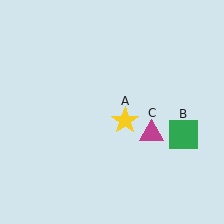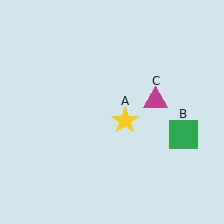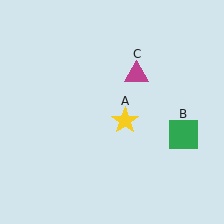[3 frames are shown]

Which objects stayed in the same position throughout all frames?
Yellow star (object A) and green square (object B) remained stationary.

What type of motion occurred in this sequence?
The magenta triangle (object C) rotated counterclockwise around the center of the scene.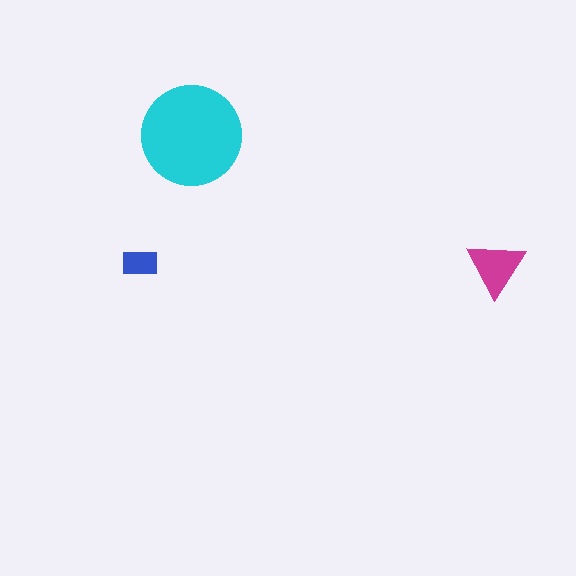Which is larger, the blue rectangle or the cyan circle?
The cyan circle.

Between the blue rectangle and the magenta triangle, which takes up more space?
The magenta triangle.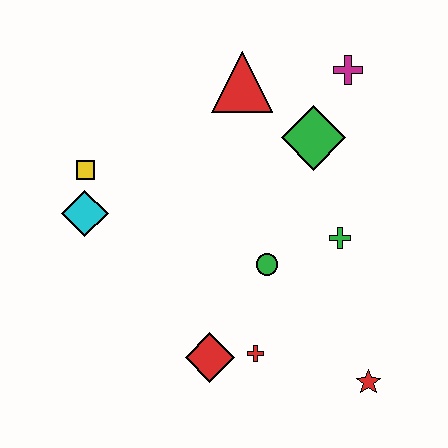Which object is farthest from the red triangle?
The red star is farthest from the red triangle.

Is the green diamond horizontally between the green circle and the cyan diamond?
No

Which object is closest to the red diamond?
The red cross is closest to the red diamond.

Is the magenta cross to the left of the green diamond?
No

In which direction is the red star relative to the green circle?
The red star is below the green circle.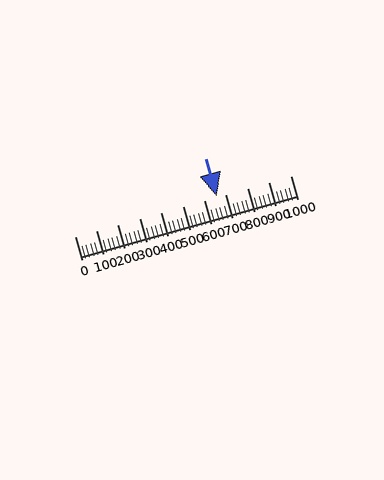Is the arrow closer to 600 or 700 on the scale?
The arrow is closer to 700.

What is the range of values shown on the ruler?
The ruler shows values from 0 to 1000.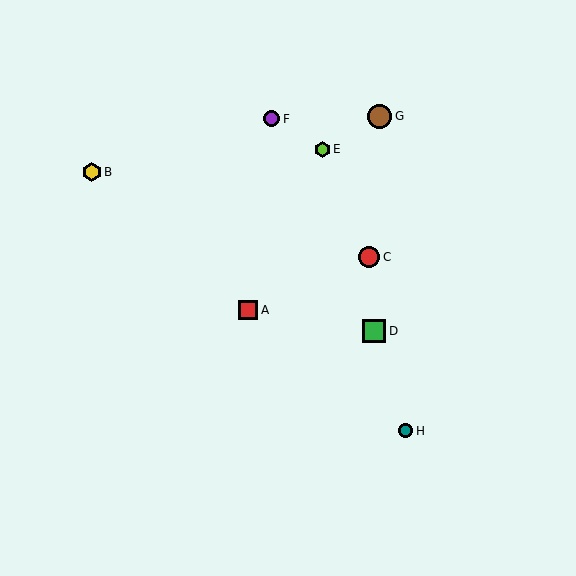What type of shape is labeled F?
Shape F is a purple circle.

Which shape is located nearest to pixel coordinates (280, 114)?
The purple circle (labeled F) at (271, 119) is nearest to that location.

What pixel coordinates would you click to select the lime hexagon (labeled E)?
Click at (323, 149) to select the lime hexagon E.